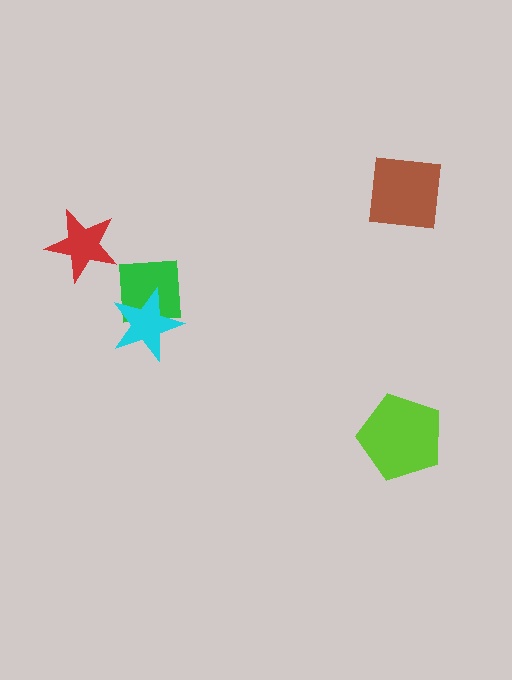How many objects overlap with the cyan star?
1 object overlaps with the cyan star.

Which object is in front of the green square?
The cyan star is in front of the green square.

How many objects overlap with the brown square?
0 objects overlap with the brown square.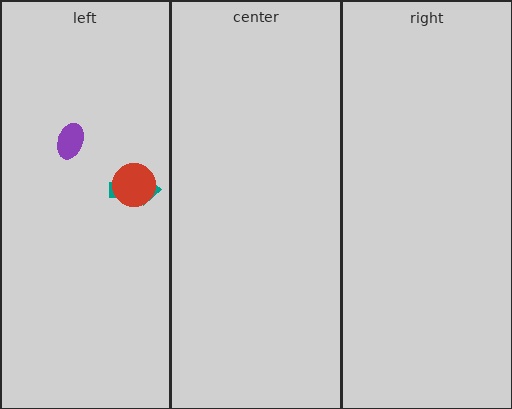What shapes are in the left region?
The teal arrow, the purple ellipse, the red circle.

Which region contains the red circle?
The left region.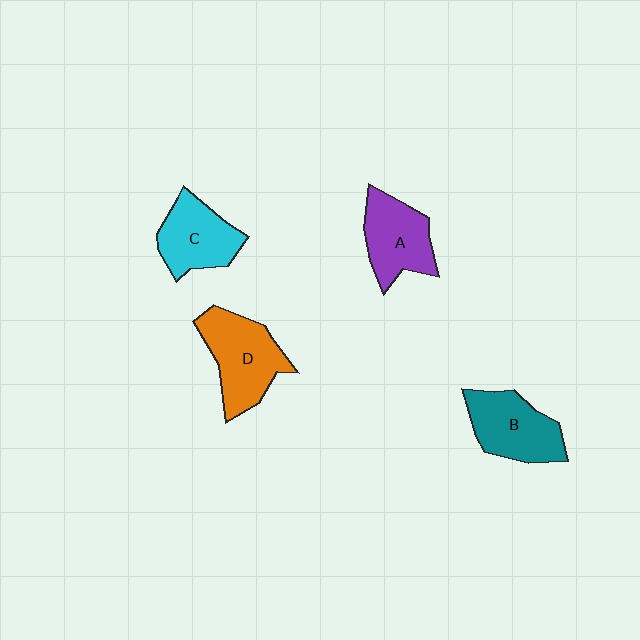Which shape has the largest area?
Shape D (orange).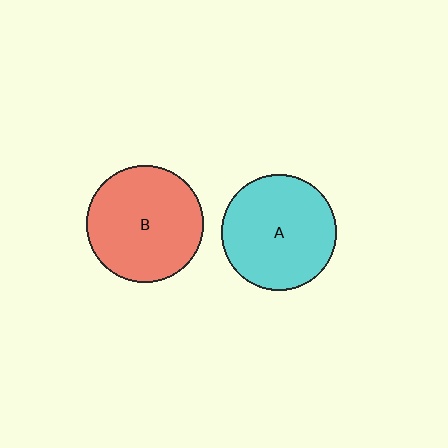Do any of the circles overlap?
No, none of the circles overlap.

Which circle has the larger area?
Circle B (red).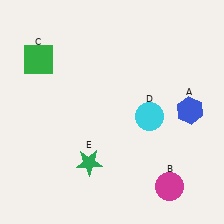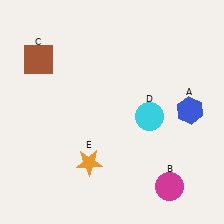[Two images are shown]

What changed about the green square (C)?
In Image 1, C is green. In Image 2, it changed to brown.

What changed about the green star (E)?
In Image 1, E is green. In Image 2, it changed to orange.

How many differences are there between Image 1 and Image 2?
There are 2 differences between the two images.